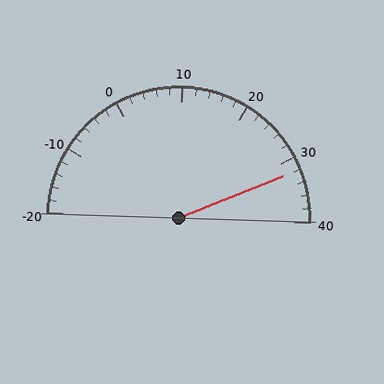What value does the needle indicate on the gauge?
The needle indicates approximately 32.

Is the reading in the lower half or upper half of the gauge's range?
The reading is in the upper half of the range (-20 to 40).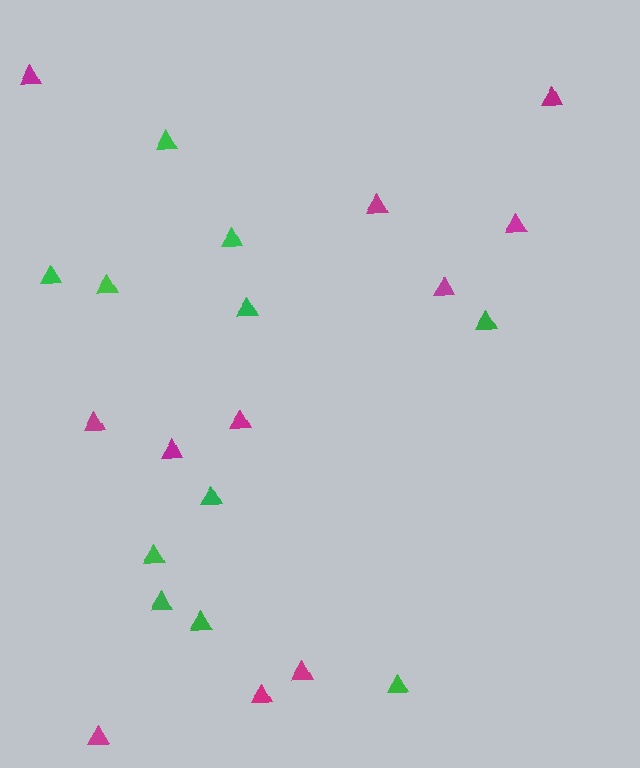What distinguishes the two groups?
There are 2 groups: one group of green triangles (11) and one group of magenta triangles (11).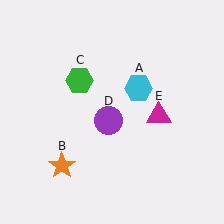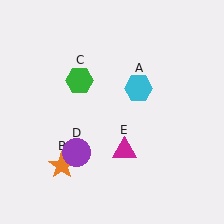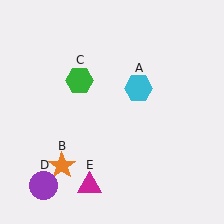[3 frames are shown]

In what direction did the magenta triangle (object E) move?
The magenta triangle (object E) moved down and to the left.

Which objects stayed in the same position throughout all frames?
Cyan hexagon (object A) and orange star (object B) and green hexagon (object C) remained stationary.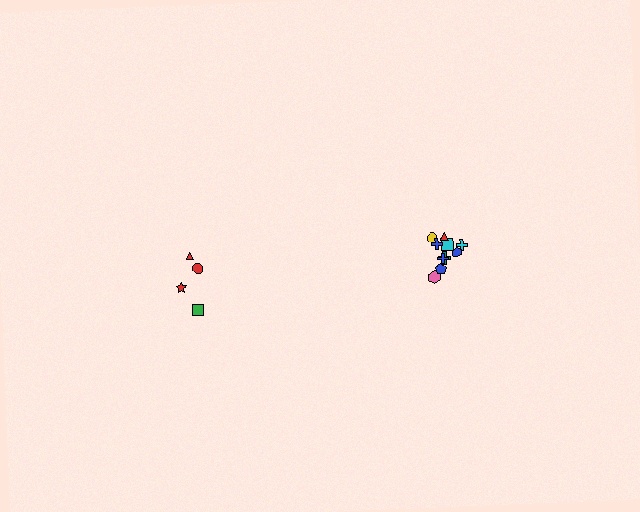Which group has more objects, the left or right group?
The right group.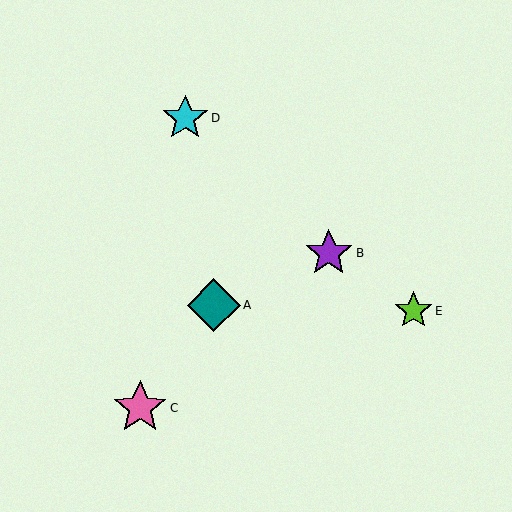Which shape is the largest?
The pink star (labeled C) is the largest.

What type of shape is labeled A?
Shape A is a teal diamond.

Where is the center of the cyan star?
The center of the cyan star is at (185, 118).